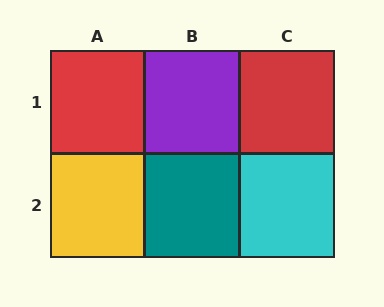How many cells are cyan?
1 cell is cyan.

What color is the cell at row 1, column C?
Red.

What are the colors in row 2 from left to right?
Yellow, teal, cyan.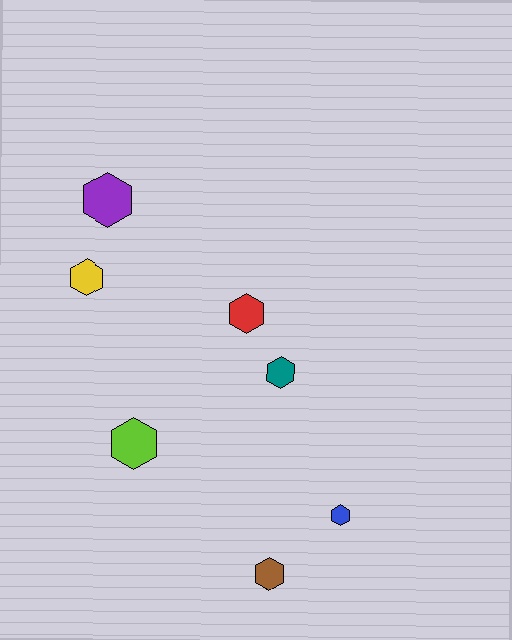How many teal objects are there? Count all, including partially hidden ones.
There is 1 teal object.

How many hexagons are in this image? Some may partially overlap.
There are 7 hexagons.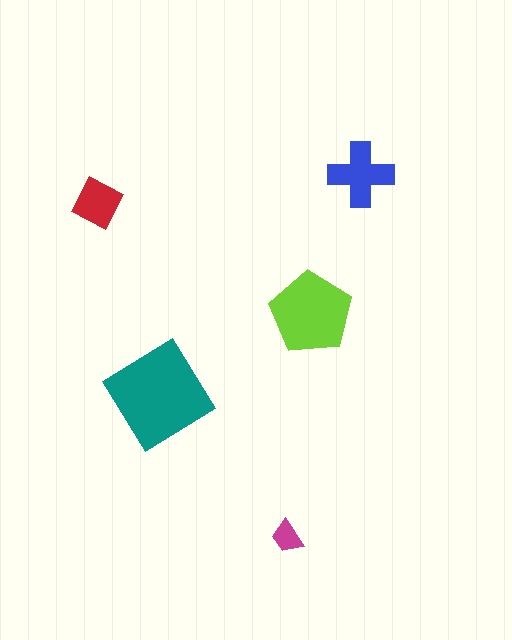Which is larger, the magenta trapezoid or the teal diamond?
The teal diamond.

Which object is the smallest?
The magenta trapezoid.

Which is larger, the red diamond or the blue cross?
The blue cross.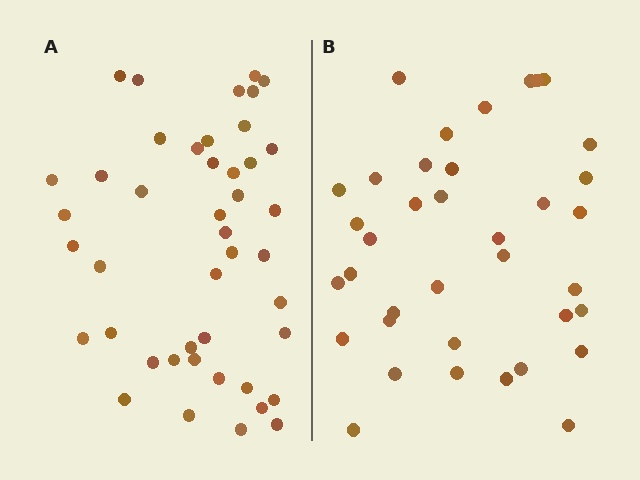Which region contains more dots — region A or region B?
Region A (the left region) has more dots.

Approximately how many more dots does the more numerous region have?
Region A has roughly 8 or so more dots than region B.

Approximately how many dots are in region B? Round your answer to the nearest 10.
About 40 dots. (The exact count is 37, which rounds to 40.)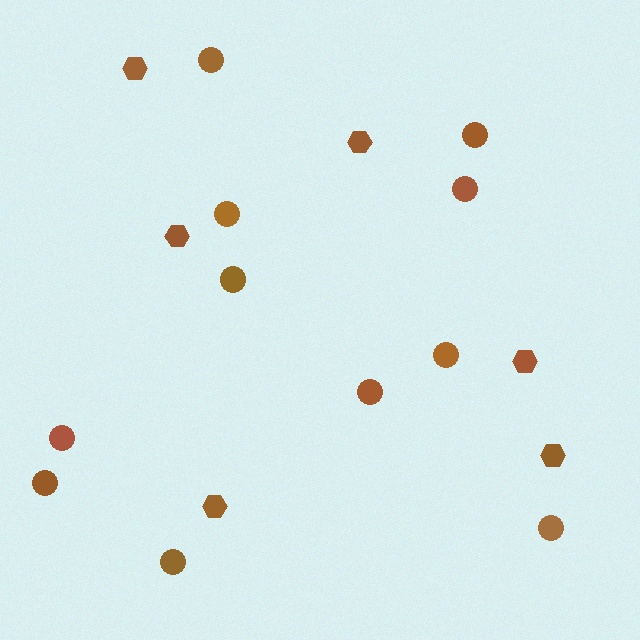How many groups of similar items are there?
There are 2 groups: one group of hexagons (6) and one group of circles (11).